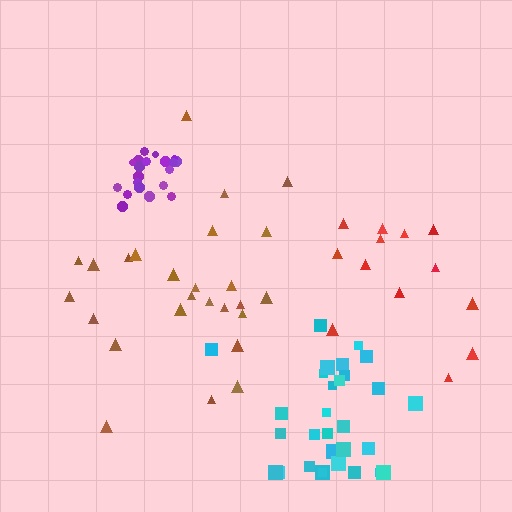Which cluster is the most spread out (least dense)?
Red.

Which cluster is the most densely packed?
Purple.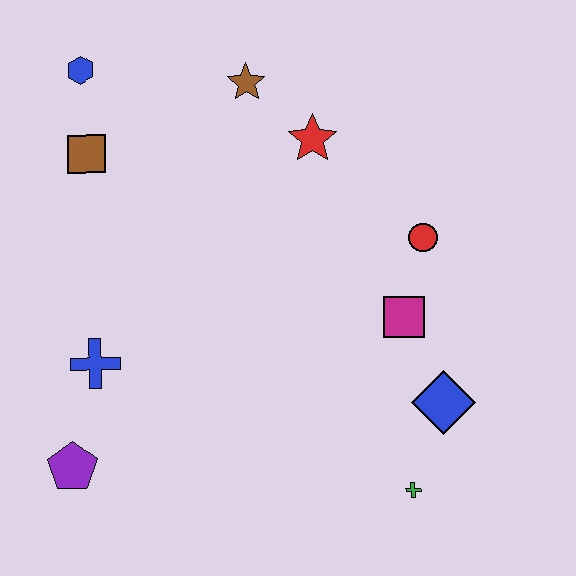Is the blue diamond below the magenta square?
Yes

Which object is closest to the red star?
The brown star is closest to the red star.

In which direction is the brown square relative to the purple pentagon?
The brown square is above the purple pentagon.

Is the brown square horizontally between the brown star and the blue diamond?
No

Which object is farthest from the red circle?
The purple pentagon is farthest from the red circle.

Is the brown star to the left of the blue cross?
No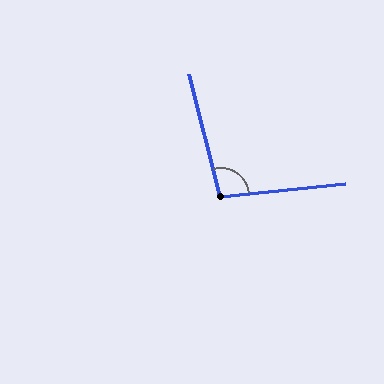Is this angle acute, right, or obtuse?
It is obtuse.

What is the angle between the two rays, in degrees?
Approximately 99 degrees.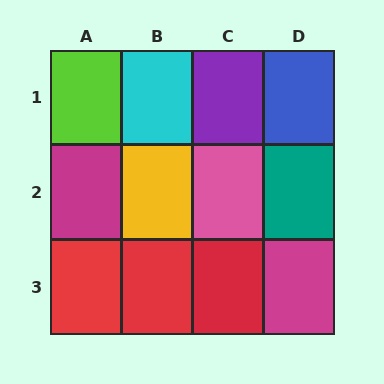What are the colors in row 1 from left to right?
Lime, cyan, purple, blue.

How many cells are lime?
1 cell is lime.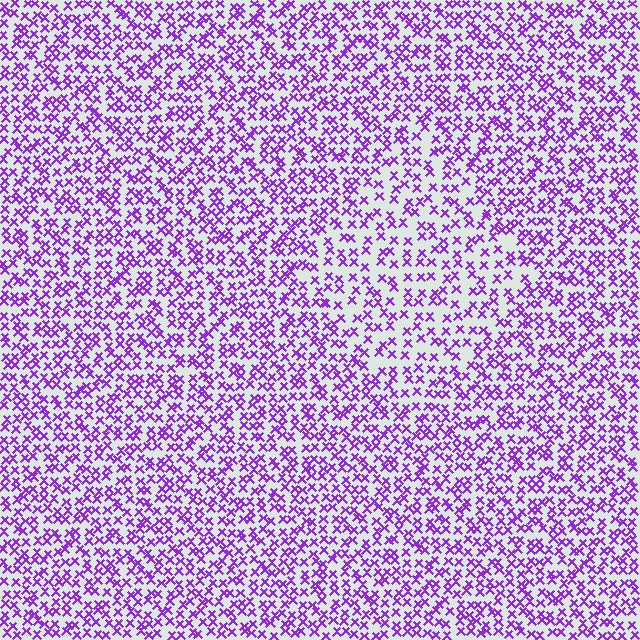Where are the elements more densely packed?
The elements are more densely packed outside the diamond boundary.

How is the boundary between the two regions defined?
The boundary is defined by a change in element density (approximately 1.6x ratio). All elements are the same color, size, and shape.